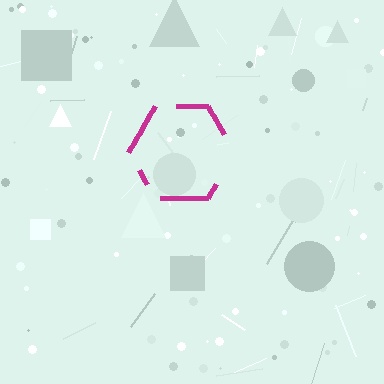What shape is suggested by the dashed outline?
The dashed outline suggests a hexagon.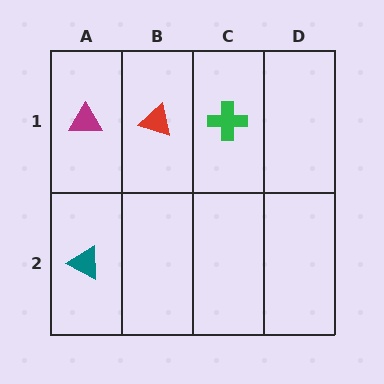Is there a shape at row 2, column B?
No, that cell is empty.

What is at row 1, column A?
A magenta triangle.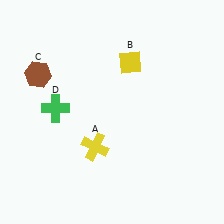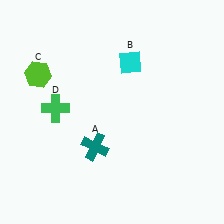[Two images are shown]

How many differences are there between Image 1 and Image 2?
There are 3 differences between the two images.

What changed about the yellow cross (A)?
In Image 1, A is yellow. In Image 2, it changed to teal.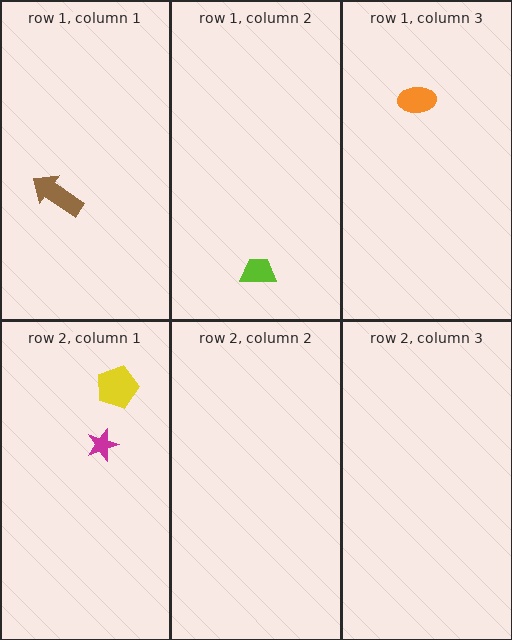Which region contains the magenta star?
The row 2, column 1 region.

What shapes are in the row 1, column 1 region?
The brown arrow.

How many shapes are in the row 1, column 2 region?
1.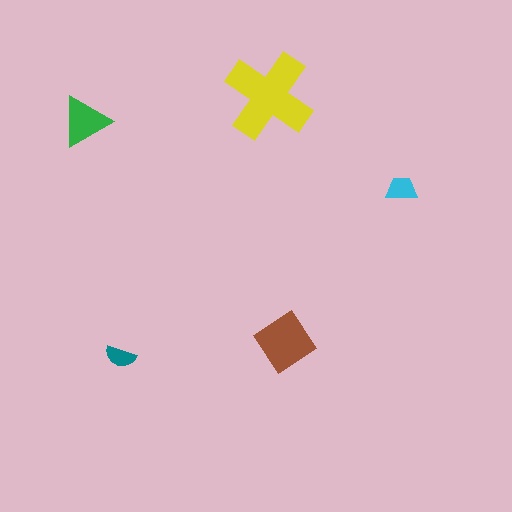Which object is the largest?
The yellow cross.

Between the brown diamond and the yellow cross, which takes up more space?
The yellow cross.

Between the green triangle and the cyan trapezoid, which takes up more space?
The green triangle.